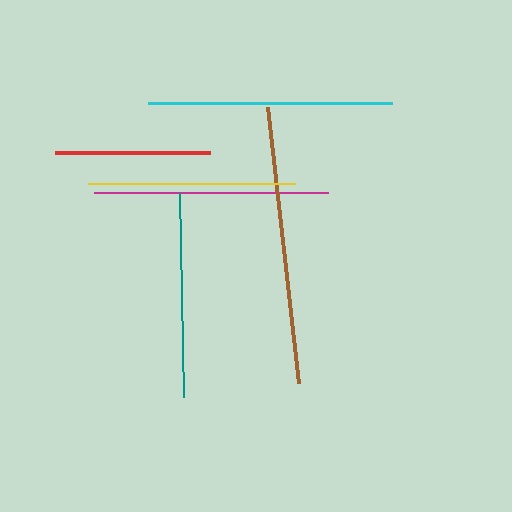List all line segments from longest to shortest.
From longest to shortest: brown, cyan, magenta, yellow, teal, red.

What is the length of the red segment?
The red segment is approximately 156 pixels long.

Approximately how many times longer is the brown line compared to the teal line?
The brown line is approximately 1.4 times the length of the teal line.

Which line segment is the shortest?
The red line is the shortest at approximately 156 pixels.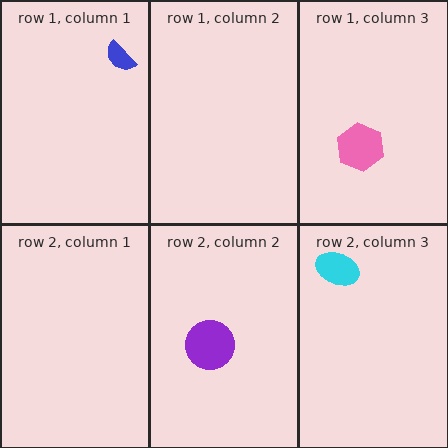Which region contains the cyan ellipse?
The row 2, column 3 region.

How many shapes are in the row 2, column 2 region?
1.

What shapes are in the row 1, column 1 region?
The blue semicircle.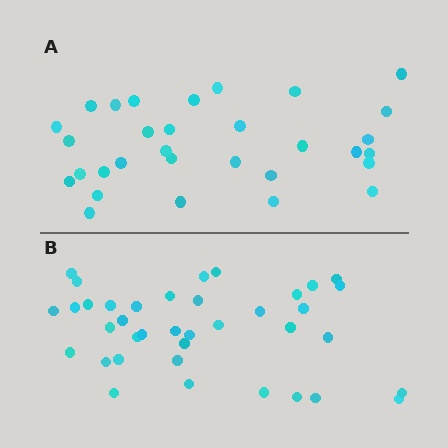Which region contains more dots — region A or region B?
Region B (the bottom region) has more dots.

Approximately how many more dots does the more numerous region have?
Region B has roughly 8 or so more dots than region A.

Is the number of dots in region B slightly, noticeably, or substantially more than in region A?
Region B has only slightly more — the two regions are fairly close. The ratio is roughly 1.2 to 1.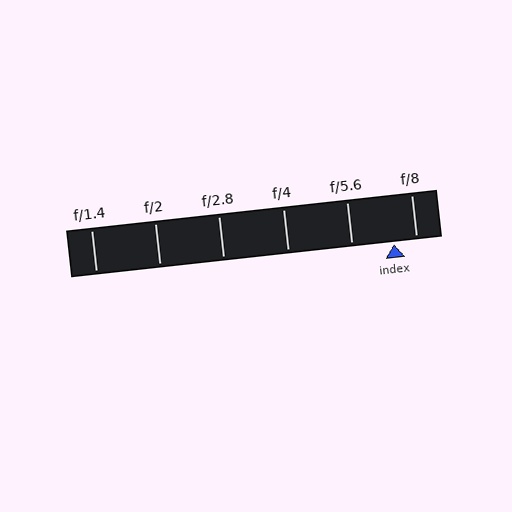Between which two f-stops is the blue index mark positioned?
The index mark is between f/5.6 and f/8.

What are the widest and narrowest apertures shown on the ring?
The widest aperture shown is f/1.4 and the narrowest is f/8.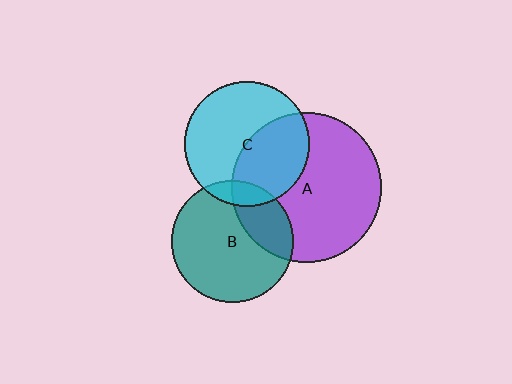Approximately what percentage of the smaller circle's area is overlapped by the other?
Approximately 40%.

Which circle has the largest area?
Circle A (purple).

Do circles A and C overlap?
Yes.